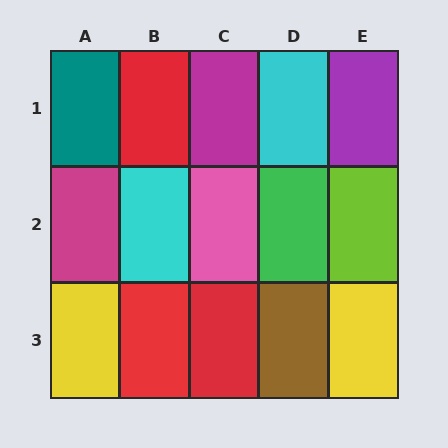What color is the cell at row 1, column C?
Magenta.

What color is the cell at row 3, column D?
Brown.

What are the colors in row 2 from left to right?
Magenta, cyan, pink, green, lime.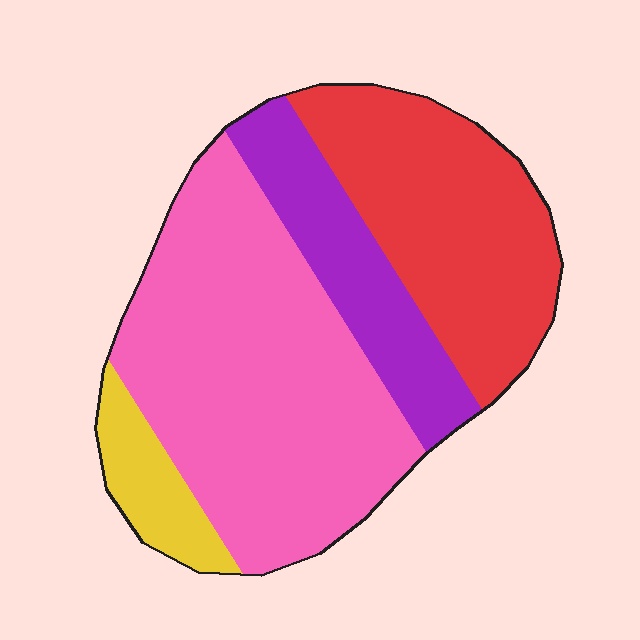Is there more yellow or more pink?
Pink.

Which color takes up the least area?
Yellow, at roughly 10%.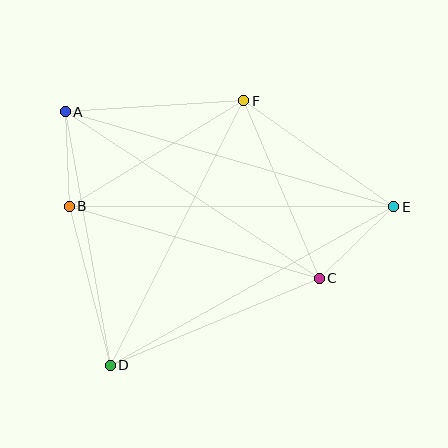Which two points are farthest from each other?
Points A and E are farthest from each other.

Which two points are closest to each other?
Points A and B are closest to each other.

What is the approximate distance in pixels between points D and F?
The distance between D and F is approximately 296 pixels.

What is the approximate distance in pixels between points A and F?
The distance between A and F is approximately 179 pixels.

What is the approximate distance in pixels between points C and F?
The distance between C and F is approximately 193 pixels.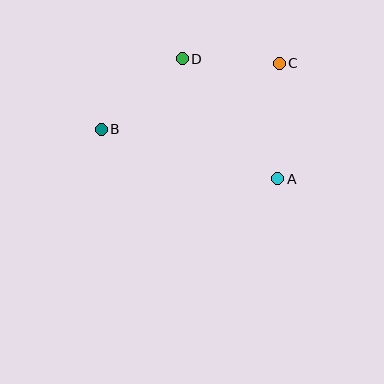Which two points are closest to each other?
Points C and D are closest to each other.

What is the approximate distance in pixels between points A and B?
The distance between A and B is approximately 184 pixels.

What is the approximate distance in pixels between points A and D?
The distance between A and D is approximately 154 pixels.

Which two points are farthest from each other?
Points B and C are farthest from each other.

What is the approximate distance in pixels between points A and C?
The distance between A and C is approximately 116 pixels.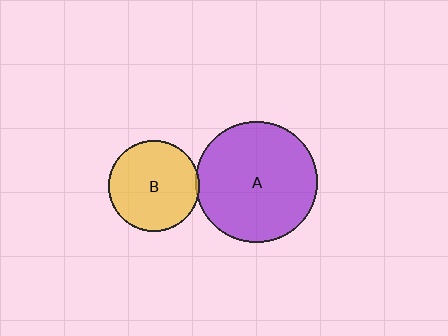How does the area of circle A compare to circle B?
Approximately 1.8 times.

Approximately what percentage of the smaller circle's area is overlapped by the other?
Approximately 5%.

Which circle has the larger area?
Circle A (purple).